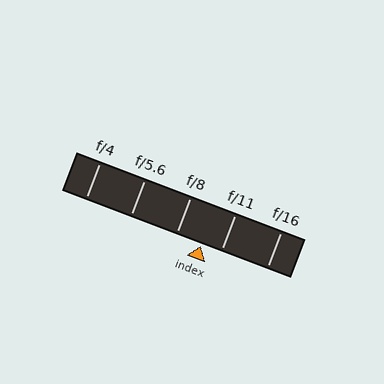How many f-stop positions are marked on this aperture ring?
There are 5 f-stop positions marked.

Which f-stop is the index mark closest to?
The index mark is closest to f/11.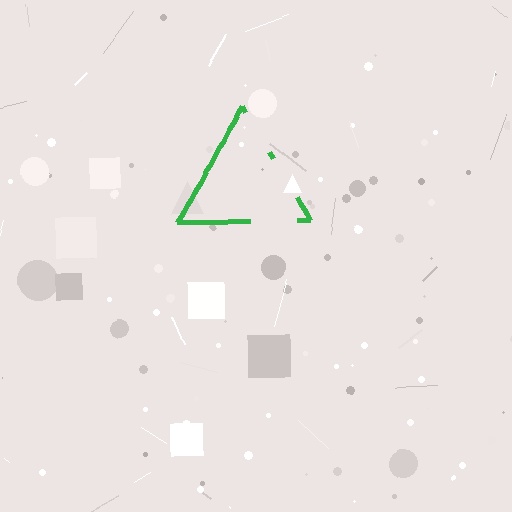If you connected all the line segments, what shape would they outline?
They would outline a triangle.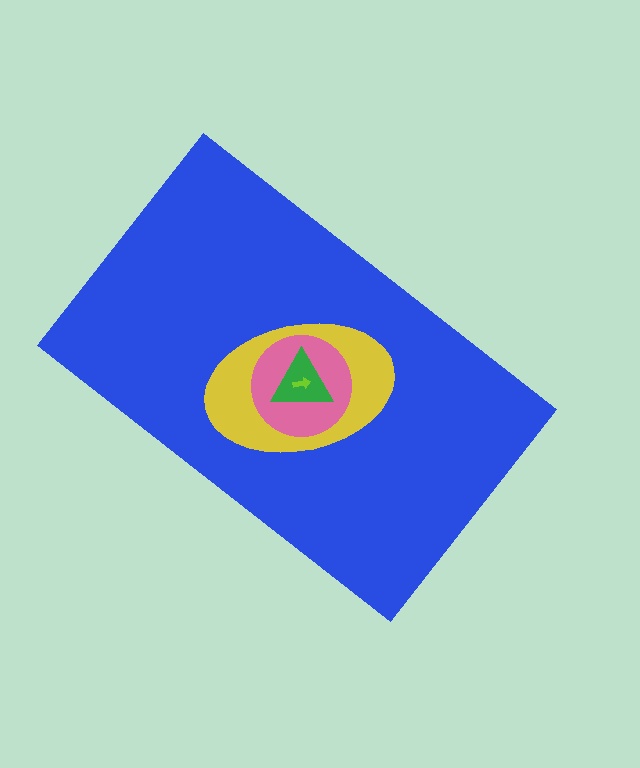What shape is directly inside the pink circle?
The green triangle.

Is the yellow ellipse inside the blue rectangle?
Yes.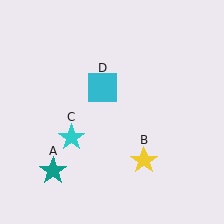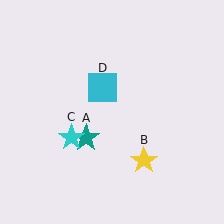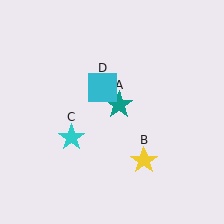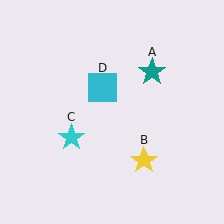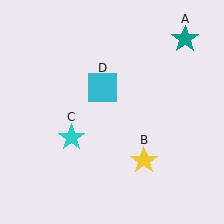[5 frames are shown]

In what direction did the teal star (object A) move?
The teal star (object A) moved up and to the right.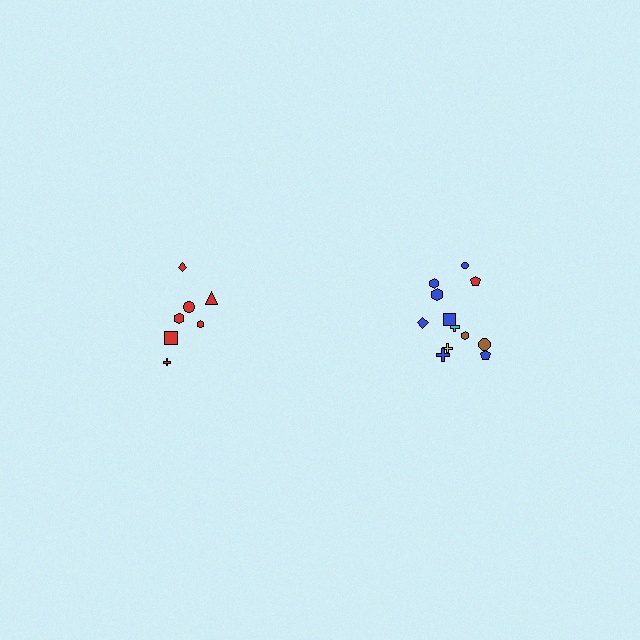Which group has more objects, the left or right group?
The right group.